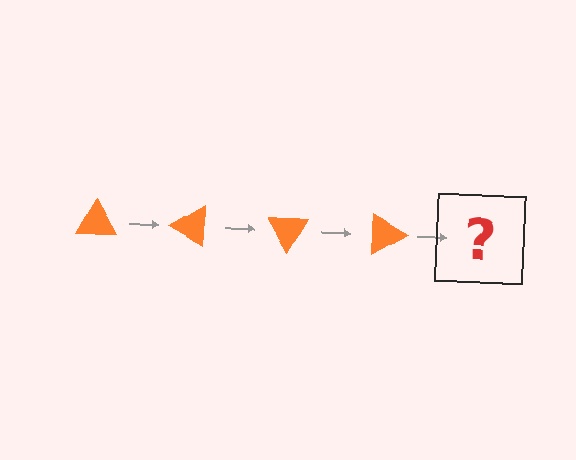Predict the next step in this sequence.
The next step is an orange triangle rotated 120 degrees.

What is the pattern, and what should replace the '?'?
The pattern is that the triangle rotates 30 degrees each step. The '?' should be an orange triangle rotated 120 degrees.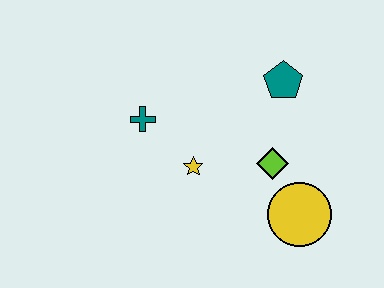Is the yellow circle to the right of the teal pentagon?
Yes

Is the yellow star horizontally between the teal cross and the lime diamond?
Yes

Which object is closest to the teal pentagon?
The lime diamond is closest to the teal pentagon.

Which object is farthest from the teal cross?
The yellow circle is farthest from the teal cross.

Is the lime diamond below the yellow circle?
No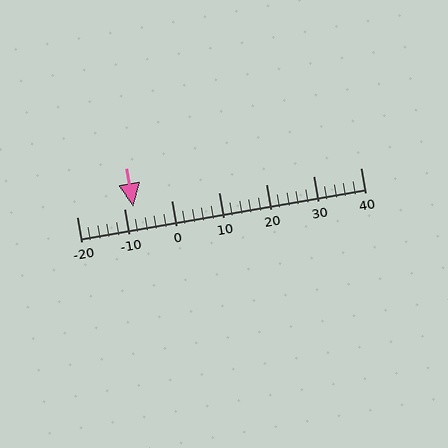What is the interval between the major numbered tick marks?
The major tick marks are spaced 10 units apart.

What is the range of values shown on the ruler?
The ruler shows values from -20 to 40.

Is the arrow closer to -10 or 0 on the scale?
The arrow is closer to -10.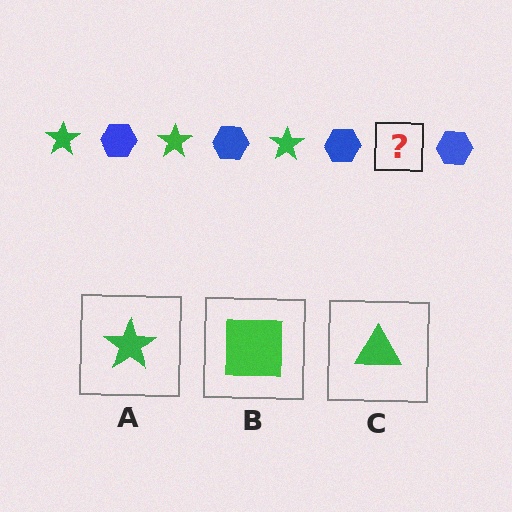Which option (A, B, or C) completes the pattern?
A.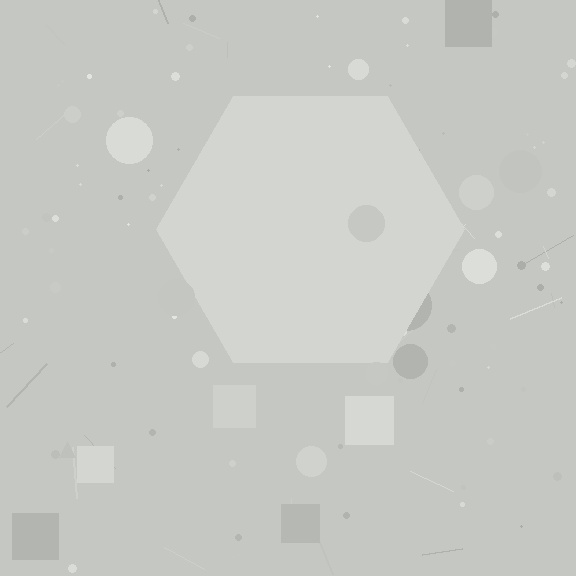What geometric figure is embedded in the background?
A hexagon is embedded in the background.